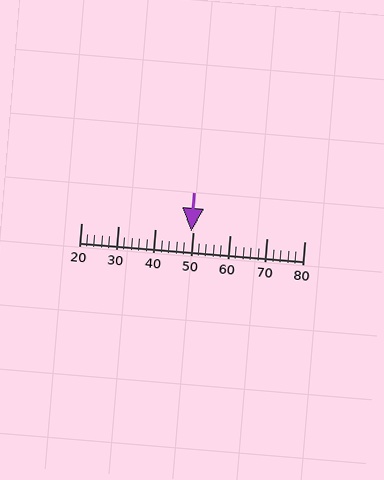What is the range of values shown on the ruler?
The ruler shows values from 20 to 80.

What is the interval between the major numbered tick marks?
The major tick marks are spaced 10 units apart.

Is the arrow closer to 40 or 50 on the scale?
The arrow is closer to 50.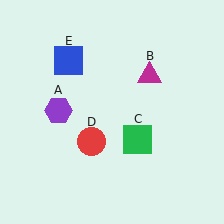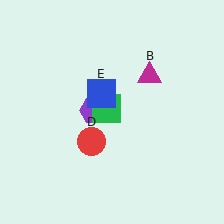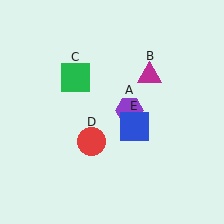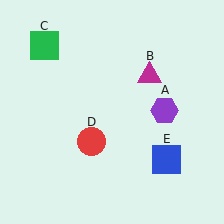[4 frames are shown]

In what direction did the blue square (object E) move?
The blue square (object E) moved down and to the right.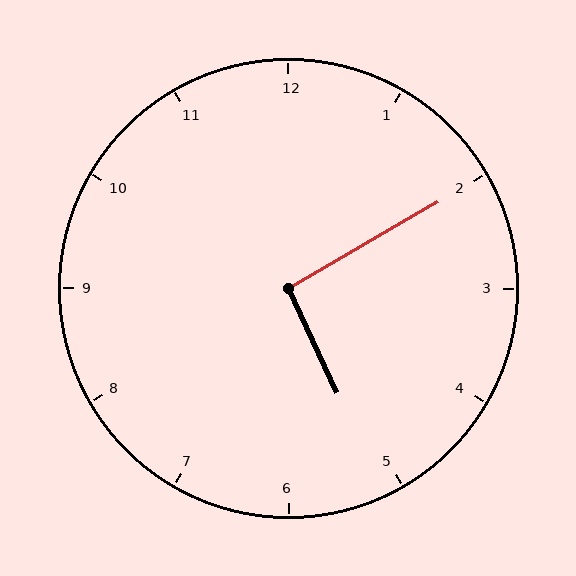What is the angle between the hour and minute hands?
Approximately 95 degrees.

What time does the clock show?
5:10.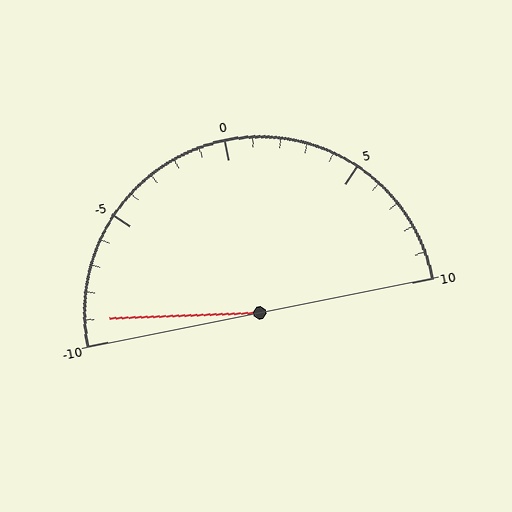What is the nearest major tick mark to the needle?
The nearest major tick mark is -10.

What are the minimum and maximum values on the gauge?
The gauge ranges from -10 to 10.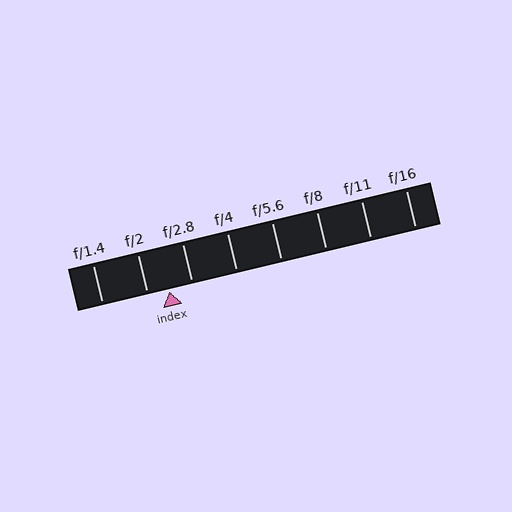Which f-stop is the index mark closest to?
The index mark is closest to f/2.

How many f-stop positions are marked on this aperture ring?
There are 8 f-stop positions marked.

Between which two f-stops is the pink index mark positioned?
The index mark is between f/2 and f/2.8.